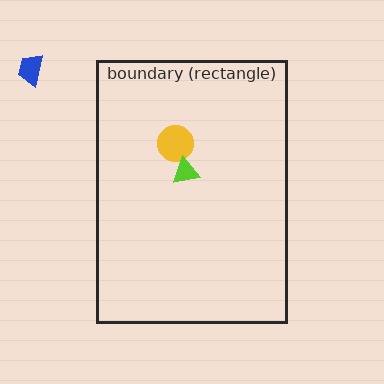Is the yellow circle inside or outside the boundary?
Inside.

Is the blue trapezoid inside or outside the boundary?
Outside.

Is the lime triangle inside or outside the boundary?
Inside.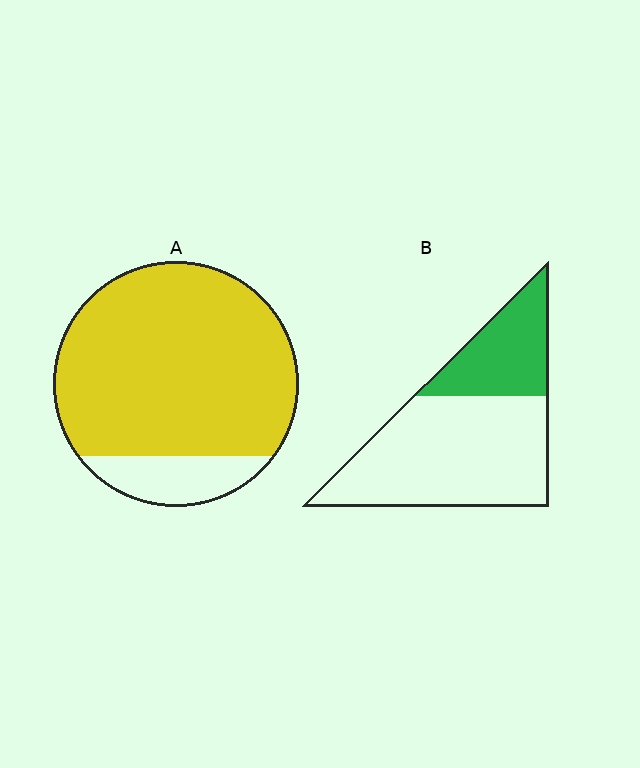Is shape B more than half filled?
No.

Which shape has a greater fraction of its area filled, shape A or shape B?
Shape A.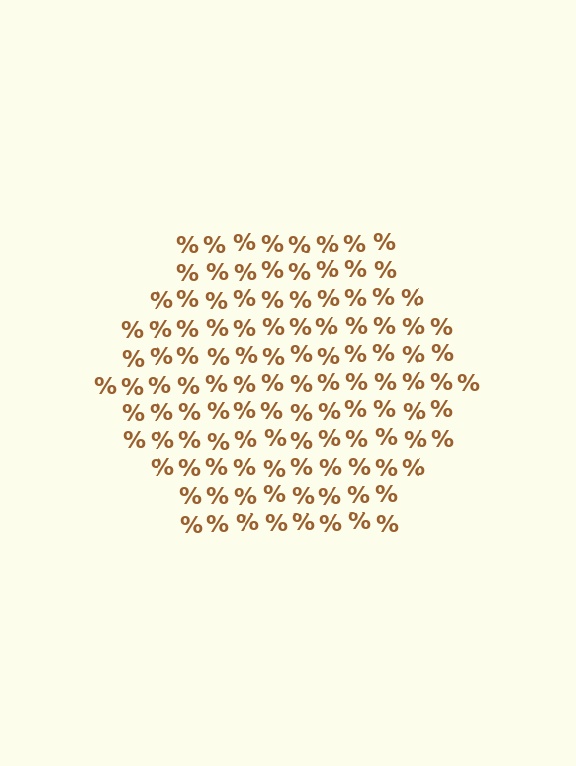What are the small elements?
The small elements are percent signs.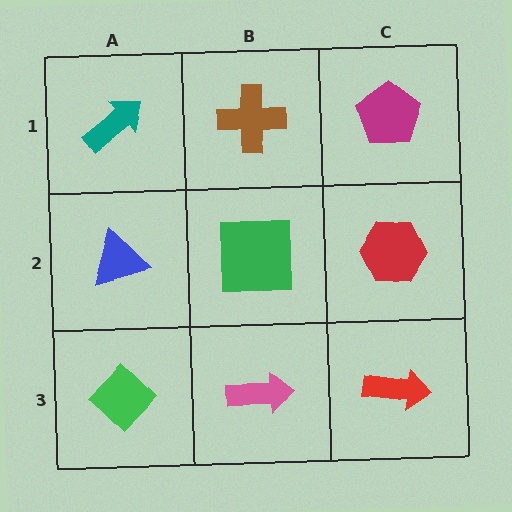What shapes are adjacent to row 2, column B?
A brown cross (row 1, column B), a pink arrow (row 3, column B), a blue triangle (row 2, column A), a red hexagon (row 2, column C).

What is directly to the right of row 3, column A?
A pink arrow.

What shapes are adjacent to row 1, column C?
A red hexagon (row 2, column C), a brown cross (row 1, column B).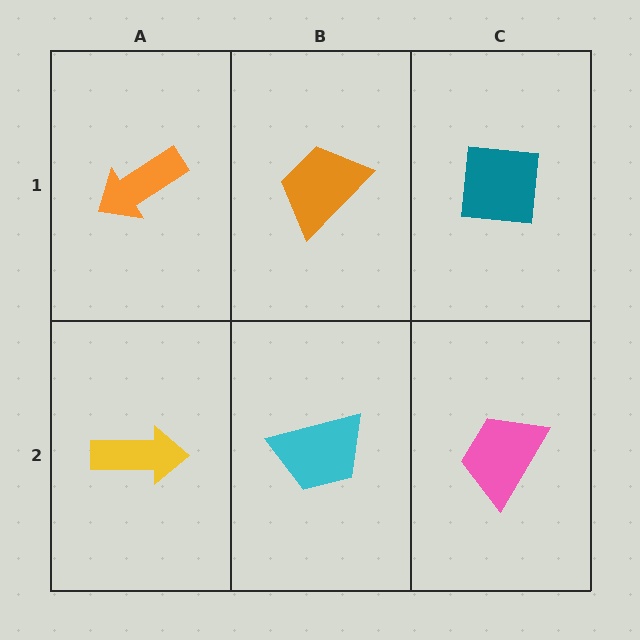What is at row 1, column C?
A teal square.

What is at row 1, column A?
An orange arrow.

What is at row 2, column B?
A cyan trapezoid.